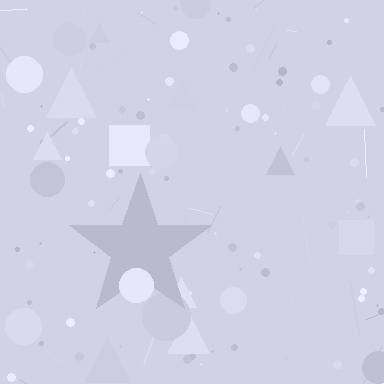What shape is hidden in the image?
A star is hidden in the image.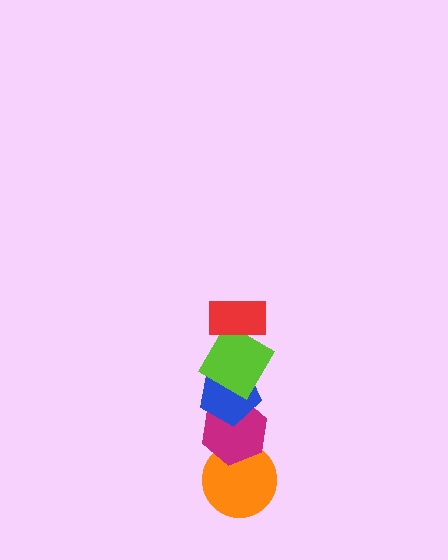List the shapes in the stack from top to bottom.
From top to bottom: the red rectangle, the lime diamond, the blue pentagon, the magenta hexagon, the orange circle.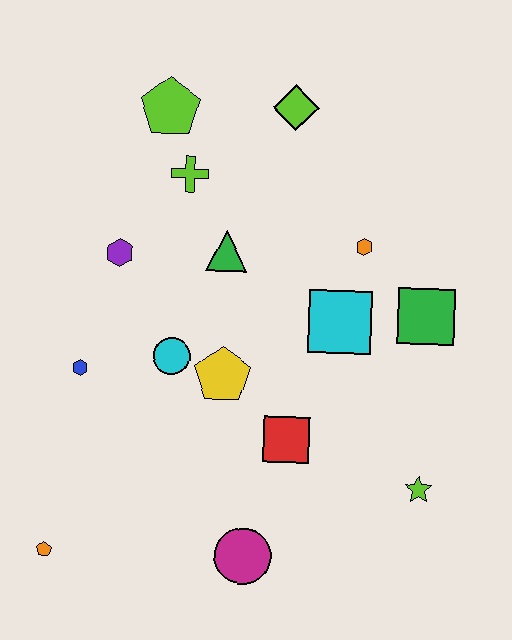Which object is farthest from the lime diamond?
The orange pentagon is farthest from the lime diamond.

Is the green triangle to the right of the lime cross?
Yes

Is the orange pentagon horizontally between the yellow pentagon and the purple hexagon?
No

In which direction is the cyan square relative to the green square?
The cyan square is to the left of the green square.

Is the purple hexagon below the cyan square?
No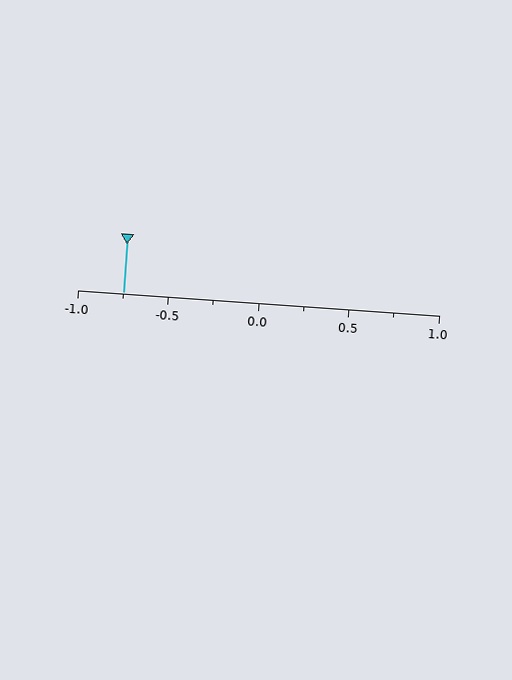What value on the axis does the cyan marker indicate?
The marker indicates approximately -0.75.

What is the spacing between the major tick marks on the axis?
The major ticks are spaced 0.5 apart.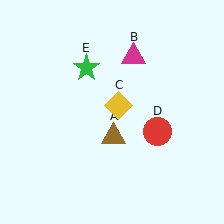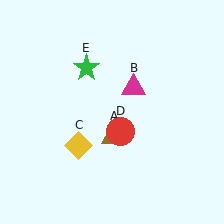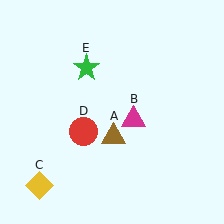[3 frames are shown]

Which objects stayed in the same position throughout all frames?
Brown triangle (object A) and green star (object E) remained stationary.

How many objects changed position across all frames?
3 objects changed position: magenta triangle (object B), yellow diamond (object C), red circle (object D).